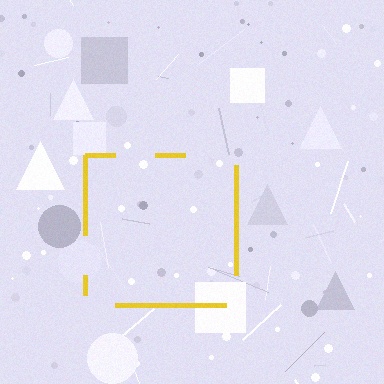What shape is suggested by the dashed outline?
The dashed outline suggests a square.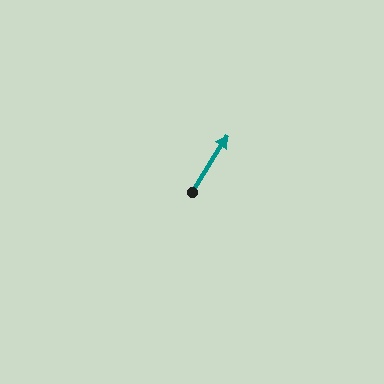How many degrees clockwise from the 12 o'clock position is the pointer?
Approximately 32 degrees.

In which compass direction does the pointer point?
Northeast.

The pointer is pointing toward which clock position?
Roughly 1 o'clock.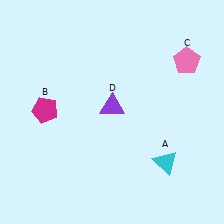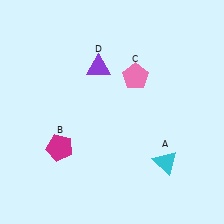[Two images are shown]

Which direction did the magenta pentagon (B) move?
The magenta pentagon (B) moved down.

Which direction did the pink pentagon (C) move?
The pink pentagon (C) moved left.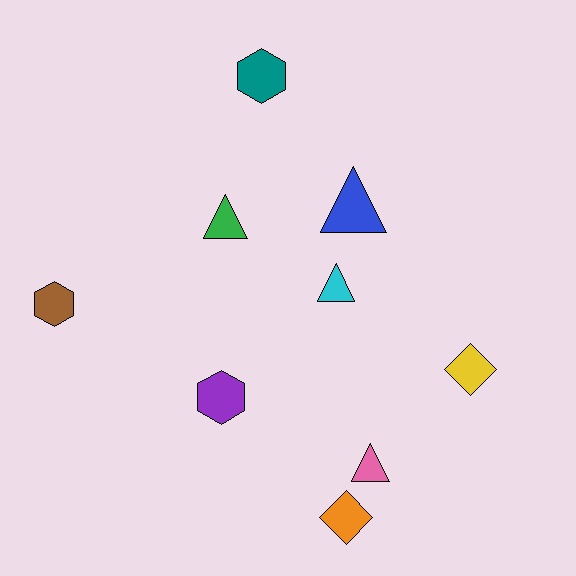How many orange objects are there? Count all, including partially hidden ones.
There is 1 orange object.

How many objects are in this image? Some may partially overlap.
There are 9 objects.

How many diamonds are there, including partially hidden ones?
There are 2 diamonds.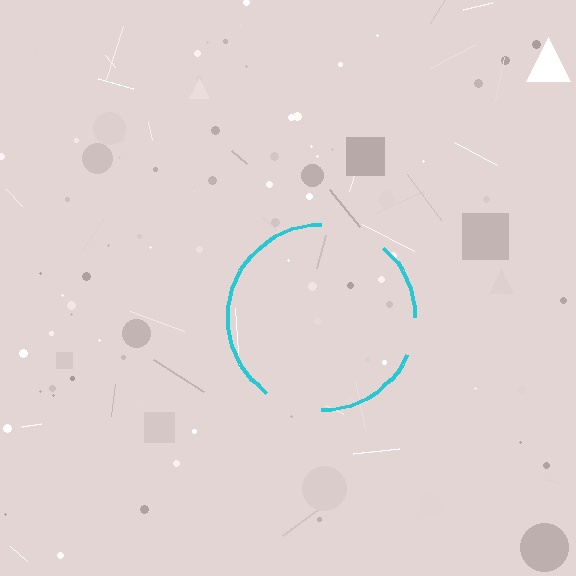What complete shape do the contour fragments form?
The contour fragments form a circle.